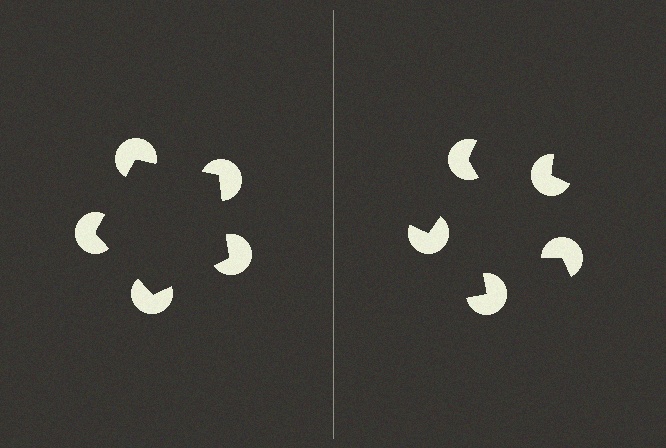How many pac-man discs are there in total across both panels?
10 — 5 on each side.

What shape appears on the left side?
An illusory pentagon.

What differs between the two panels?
The pac-man discs are positioned identically on both sides; only the wedge orientations differ. On the left they align to a pentagon; on the right they are misaligned.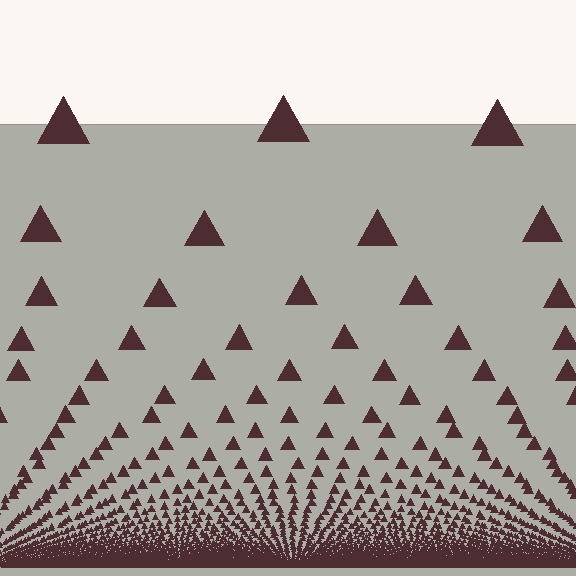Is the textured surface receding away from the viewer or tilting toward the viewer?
The surface appears to tilt toward the viewer. Texture elements get larger and sparser toward the top.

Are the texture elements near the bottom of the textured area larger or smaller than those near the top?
Smaller. The gradient is inverted — elements near the bottom are smaller and denser.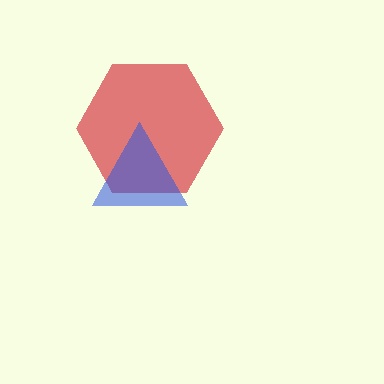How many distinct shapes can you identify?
There are 2 distinct shapes: a red hexagon, a blue triangle.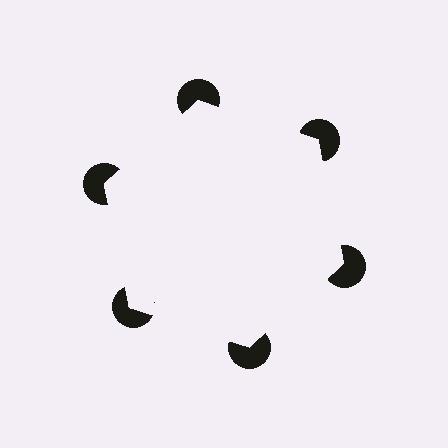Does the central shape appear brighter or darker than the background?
It typically appears slightly brighter than the background, even though no actual brightness change is drawn.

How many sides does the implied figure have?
6 sides.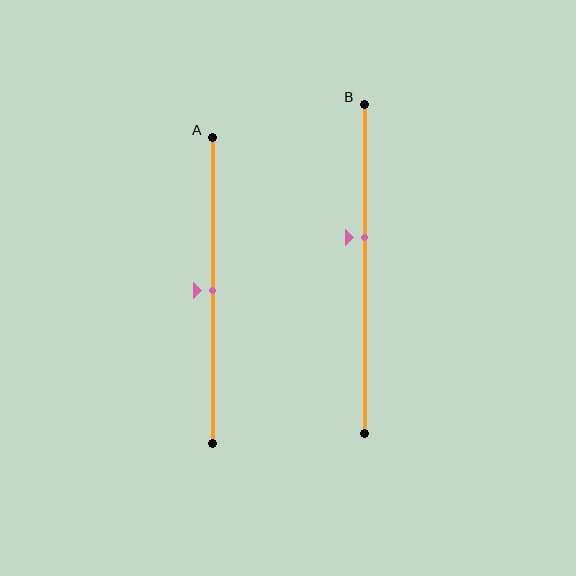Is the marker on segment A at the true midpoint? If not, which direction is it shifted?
Yes, the marker on segment A is at the true midpoint.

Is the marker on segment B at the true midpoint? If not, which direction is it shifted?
No, the marker on segment B is shifted upward by about 10% of the segment length.